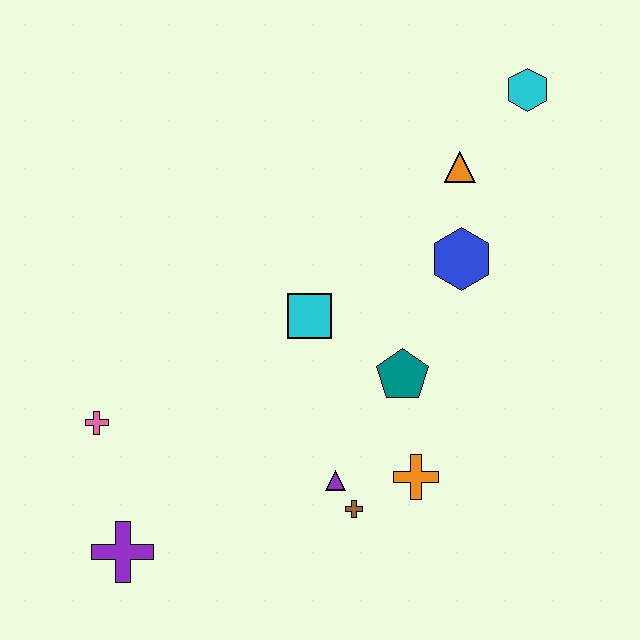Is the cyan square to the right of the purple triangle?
No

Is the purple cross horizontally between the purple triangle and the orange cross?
No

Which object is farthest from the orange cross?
The cyan hexagon is farthest from the orange cross.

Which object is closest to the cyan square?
The teal pentagon is closest to the cyan square.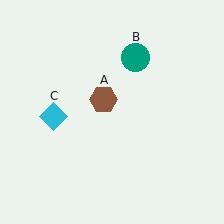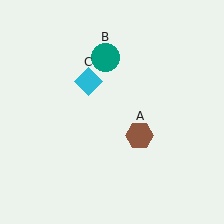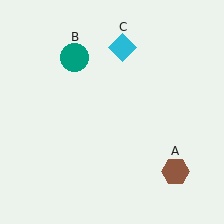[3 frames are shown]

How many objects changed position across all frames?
3 objects changed position: brown hexagon (object A), teal circle (object B), cyan diamond (object C).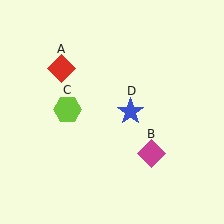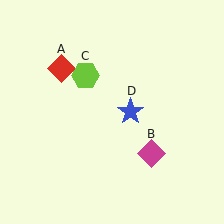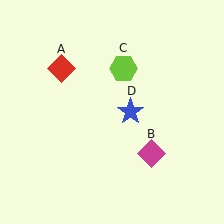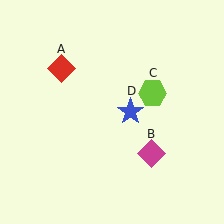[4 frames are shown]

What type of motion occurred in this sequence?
The lime hexagon (object C) rotated clockwise around the center of the scene.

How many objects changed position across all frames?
1 object changed position: lime hexagon (object C).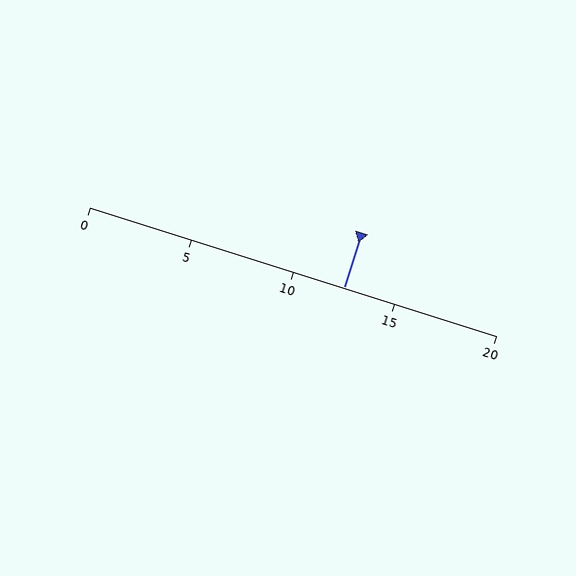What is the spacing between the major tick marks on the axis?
The major ticks are spaced 5 apart.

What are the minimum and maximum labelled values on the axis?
The axis runs from 0 to 20.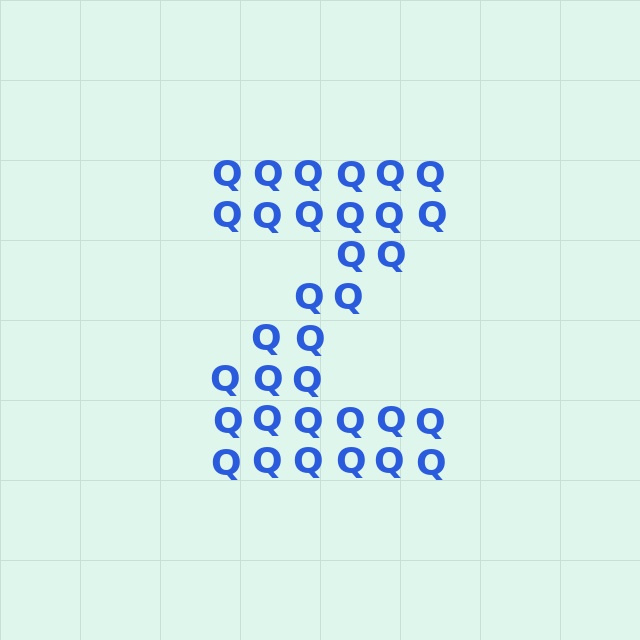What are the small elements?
The small elements are letter Q's.